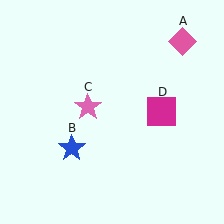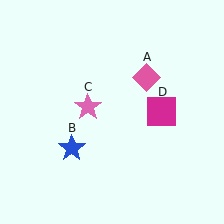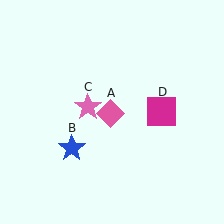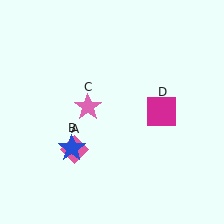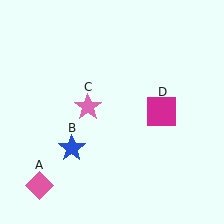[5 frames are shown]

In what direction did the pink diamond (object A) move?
The pink diamond (object A) moved down and to the left.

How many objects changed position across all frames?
1 object changed position: pink diamond (object A).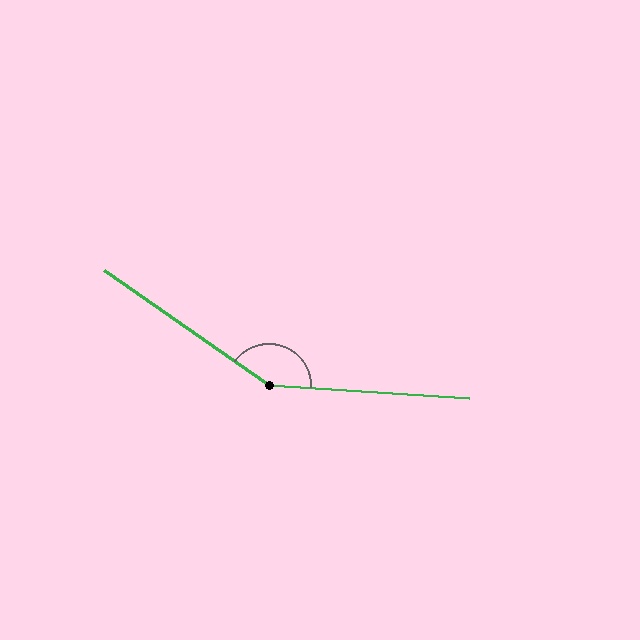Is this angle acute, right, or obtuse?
It is obtuse.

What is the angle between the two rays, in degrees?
Approximately 149 degrees.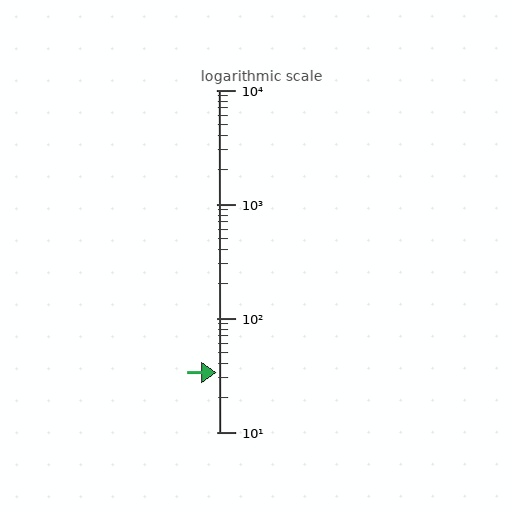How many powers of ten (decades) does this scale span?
The scale spans 3 decades, from 10 to 10000.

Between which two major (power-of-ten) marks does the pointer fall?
The pointer is between 10 and 100.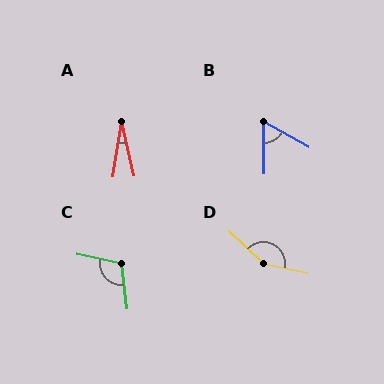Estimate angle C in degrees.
Approximately 109 degrees.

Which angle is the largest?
D, at approximately 149 degrees.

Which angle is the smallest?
A, at approximately 21 degrees.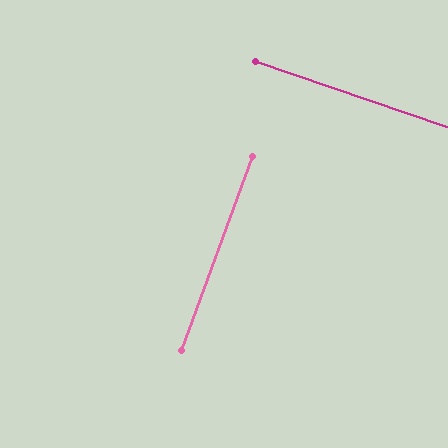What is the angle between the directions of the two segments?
Approximately 89 degrees.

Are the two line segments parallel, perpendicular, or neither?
Perpendicular — they meet at approximately 89°.